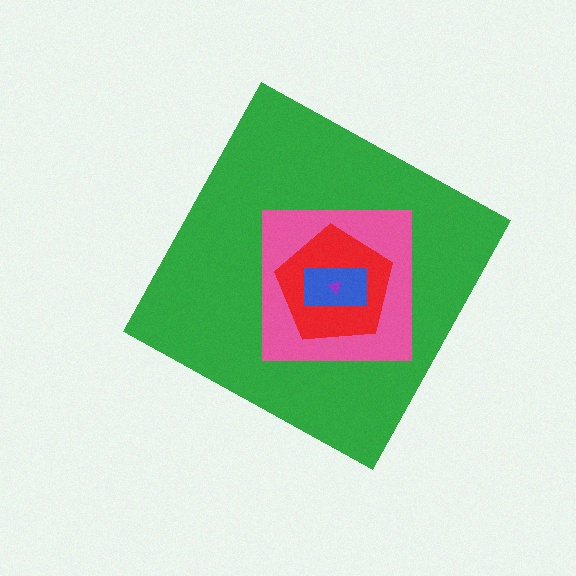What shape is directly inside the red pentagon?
The blue rectangle.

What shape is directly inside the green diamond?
The pink square.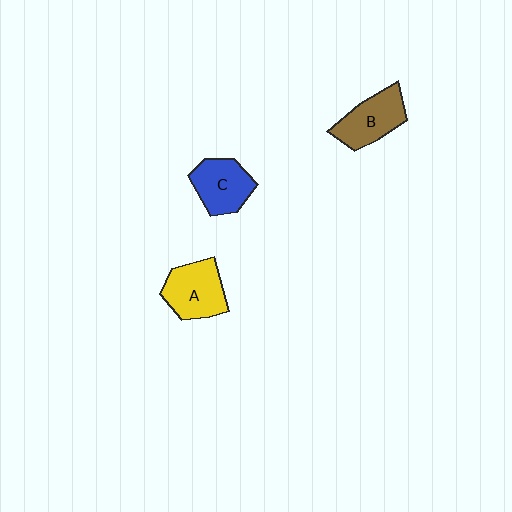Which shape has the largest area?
Shape A (yellow).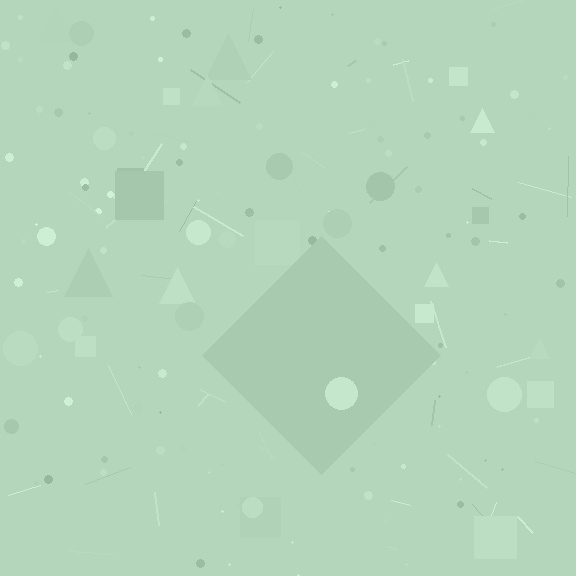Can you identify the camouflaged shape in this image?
The camouflaged shape is a diamond.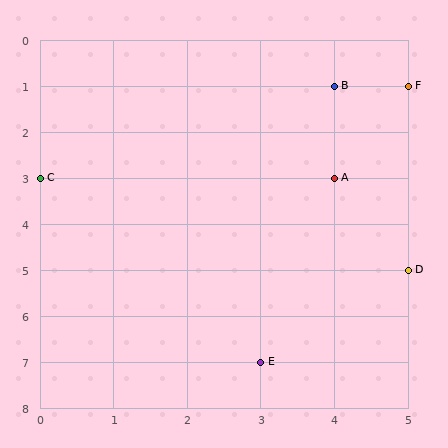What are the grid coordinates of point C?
Point C is at grid coordinates (0, 3).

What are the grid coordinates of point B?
Point B is at grid coordinates (4, 1).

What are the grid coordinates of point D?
Point D is at grid coordinates (5, 5).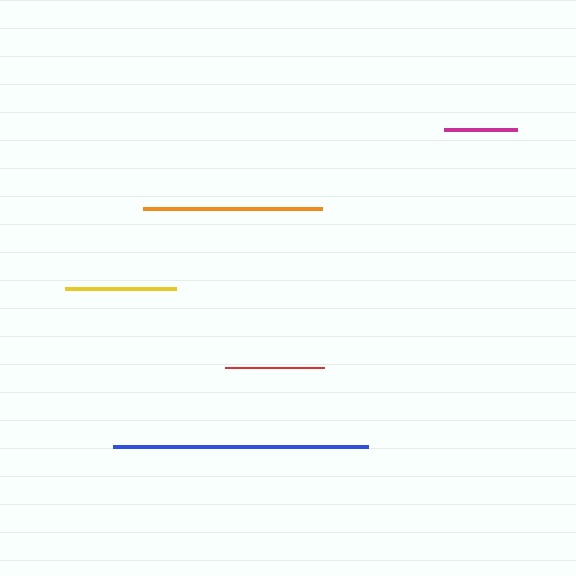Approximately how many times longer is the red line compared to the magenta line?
The red line is approximately 1.3 times the length of the magenta line.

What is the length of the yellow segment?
The yellow segment is approximately 112 pixels long.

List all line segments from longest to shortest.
From longest to shortest: blue, orange, yellow, red, magenta.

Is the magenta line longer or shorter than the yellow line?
The yellow line is longer than the magenta line.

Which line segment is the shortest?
The magenta line is the shortest at approximately 73 pixels.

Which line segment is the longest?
The blue line is the longest at approximately 255 pixels.